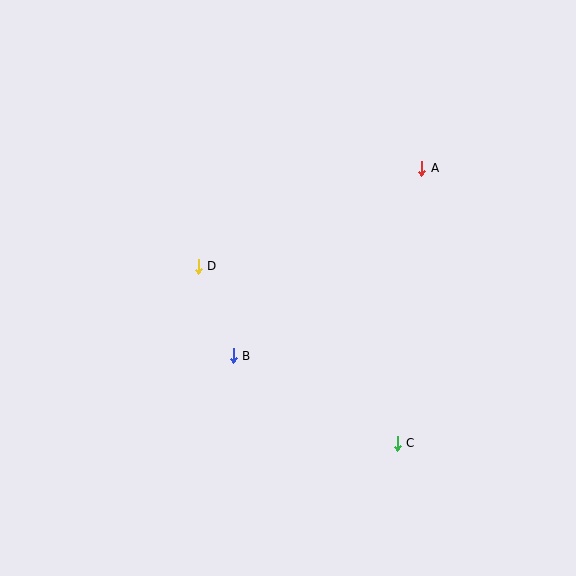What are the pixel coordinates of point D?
Point D is at (198, 266).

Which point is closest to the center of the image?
Point B at (233, 356) is closest to the center.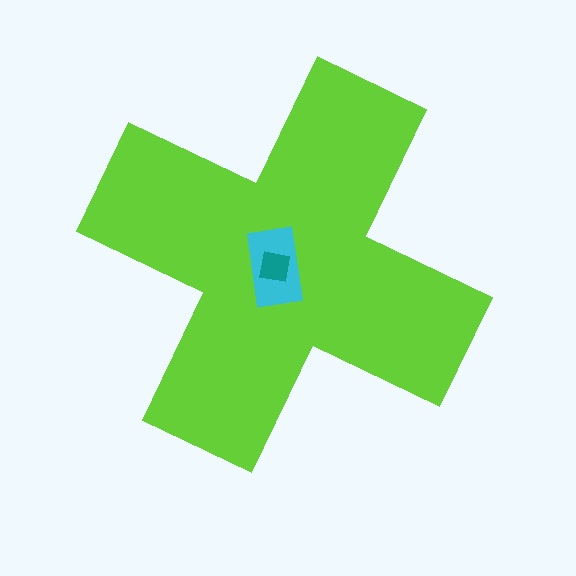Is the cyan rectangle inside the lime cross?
Yes.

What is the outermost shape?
The lime cross.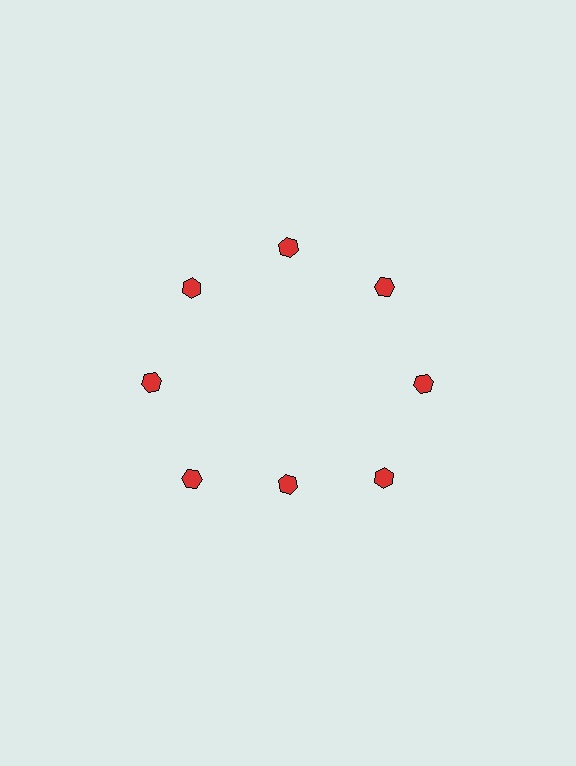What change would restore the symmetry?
The symmetry would be restored by moving it outward, back onto the ring so that all 8 hexagons sit at equal angles and equal distance from the center.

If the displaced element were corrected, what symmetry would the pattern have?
It would have 8-fold rotational symmetry — the pattern would map onto itself every 45 degrees.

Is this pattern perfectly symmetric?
No. The 8 red hexagons are arranged in a ring, but one element near the 6 o'clock position is pulled inward toward the center, breaking the 8-fold rotational symmetry.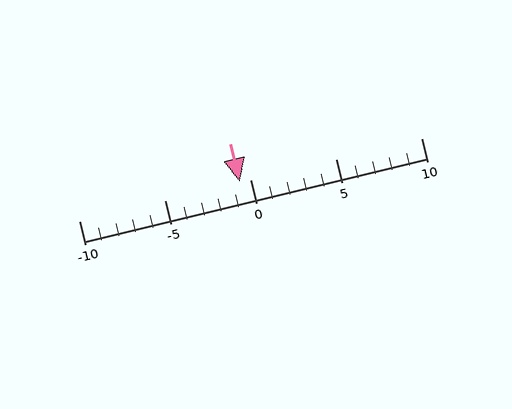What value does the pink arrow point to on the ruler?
The pink arrow points to approximately -1.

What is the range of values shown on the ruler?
The ruler shows values from -10 to 10.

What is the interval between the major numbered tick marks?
The major tick marks are spaced 5 units apart.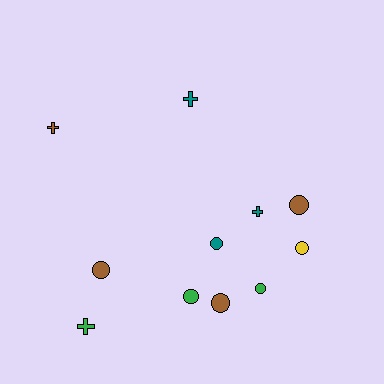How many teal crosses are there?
There are 2 teal crosses.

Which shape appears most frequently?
Circle, with 7 objects.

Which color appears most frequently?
Brown, with 4 objects.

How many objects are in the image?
There are 11 objects.